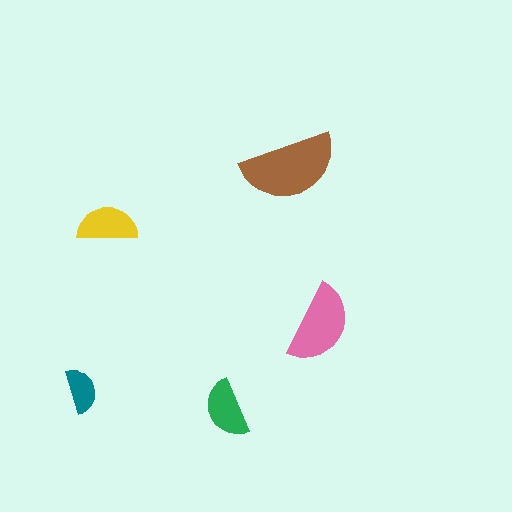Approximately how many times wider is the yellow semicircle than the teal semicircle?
About 1.5 times wider.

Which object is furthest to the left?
The teal semicircle is leftmost.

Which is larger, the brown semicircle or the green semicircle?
The brown one.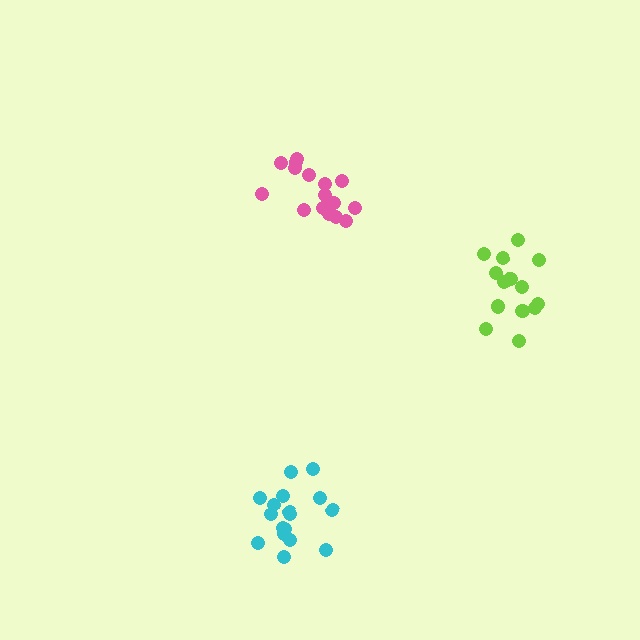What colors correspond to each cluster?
The clusters are colored: cyan, pink, lime.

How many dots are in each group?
Group 1: 17 dots, Group 2: 16 dots, Group 3: 14 dots (47 total).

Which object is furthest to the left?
The cyan cluster is leftmost.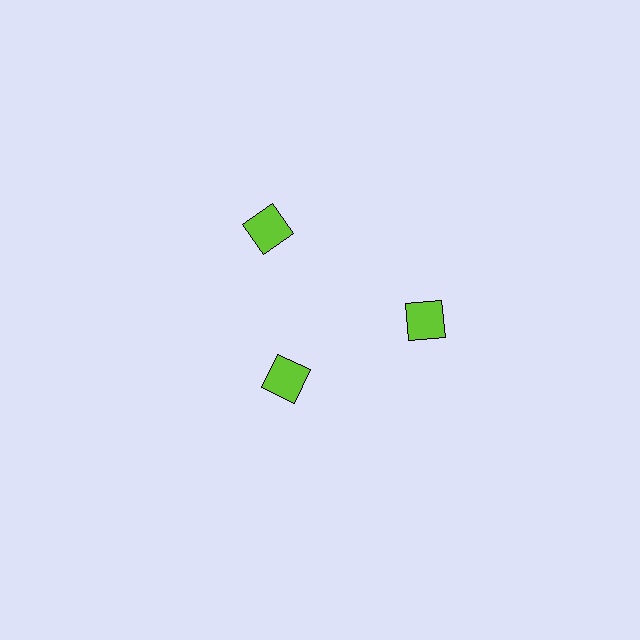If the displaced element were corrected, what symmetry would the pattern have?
It would have 3-fold rotational symmetry — the pattern would map onto itself every 120 degrees.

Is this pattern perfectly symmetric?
No. The 3 lime squares are arranged in a ring, but one element near the 7 o'clock position is pulled inward toward the center, breaking the 3-fold rotational symmetry.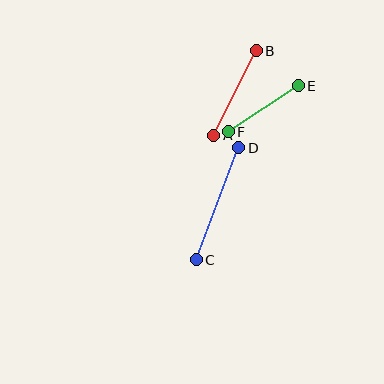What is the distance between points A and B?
The distance is approximately 94 pixels.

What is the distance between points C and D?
The distance is approximately 120 pixels.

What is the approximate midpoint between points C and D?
The midpoint is at approximately (217, 204) pixels.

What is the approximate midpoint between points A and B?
The midpoint is at approximately (235, 93) pixels.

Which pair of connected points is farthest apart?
Points C and D are farthest apart.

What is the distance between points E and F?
The distance is approximately 83 pixels.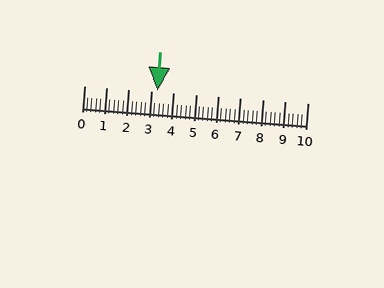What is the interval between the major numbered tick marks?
The major tick marks are spaced 1 units apart.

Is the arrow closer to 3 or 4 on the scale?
The arrow is closer to 3.